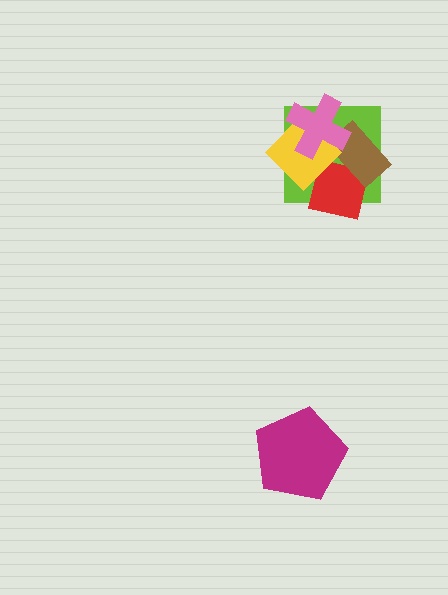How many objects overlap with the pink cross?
3 objects overlap with the pink cross.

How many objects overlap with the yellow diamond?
4 objects overlap with the yellow diamond.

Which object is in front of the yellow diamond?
The pink cross is in front of the yellow diamond.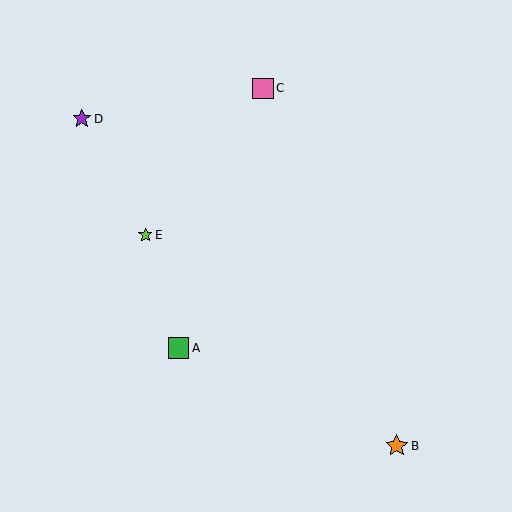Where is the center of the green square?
The center of the green square is at (179, 348).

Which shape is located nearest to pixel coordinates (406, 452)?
The orange star (labeled B) at (397, 446) is nearest to that location.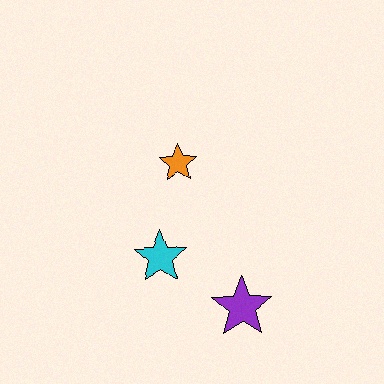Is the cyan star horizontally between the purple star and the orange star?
No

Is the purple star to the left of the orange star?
No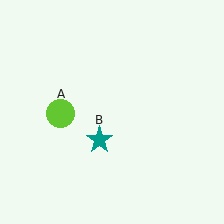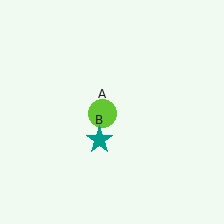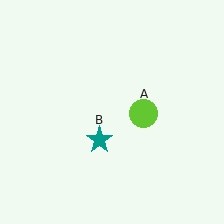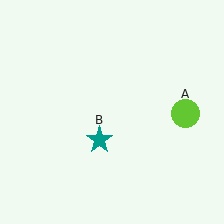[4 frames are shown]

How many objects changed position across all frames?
1 object changed position: lime circle (object A).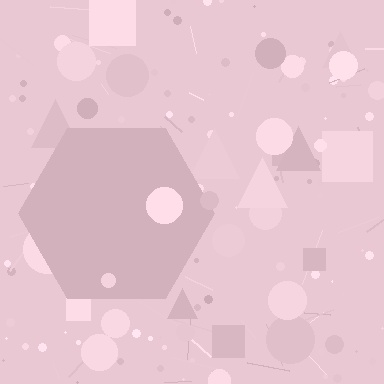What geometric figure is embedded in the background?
A hexagon is embedded in the background.